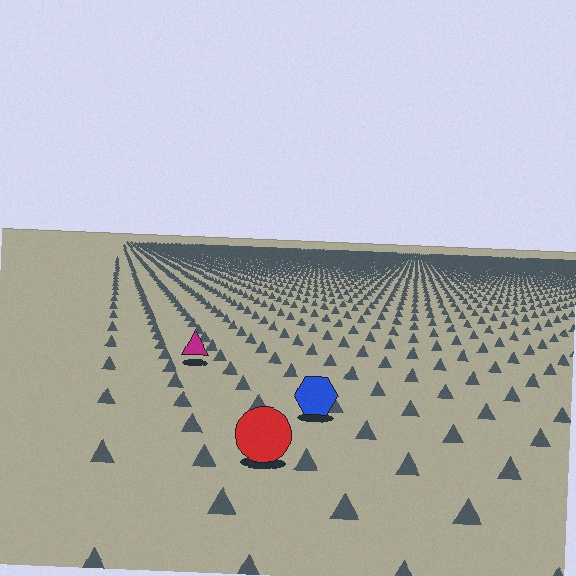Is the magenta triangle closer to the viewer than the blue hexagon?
No. The blue hexagon is closer — you can tell from the texture gradient: the ground texture is coarser near it.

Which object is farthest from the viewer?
The magenta triangle is farthest from the viewer. It appears smaller and the ground texture around it is denser.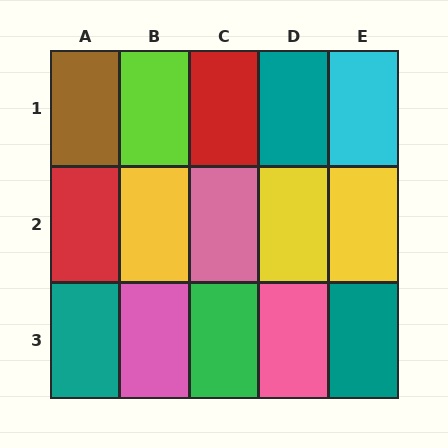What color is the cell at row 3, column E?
Teal.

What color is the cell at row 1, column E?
Cyan.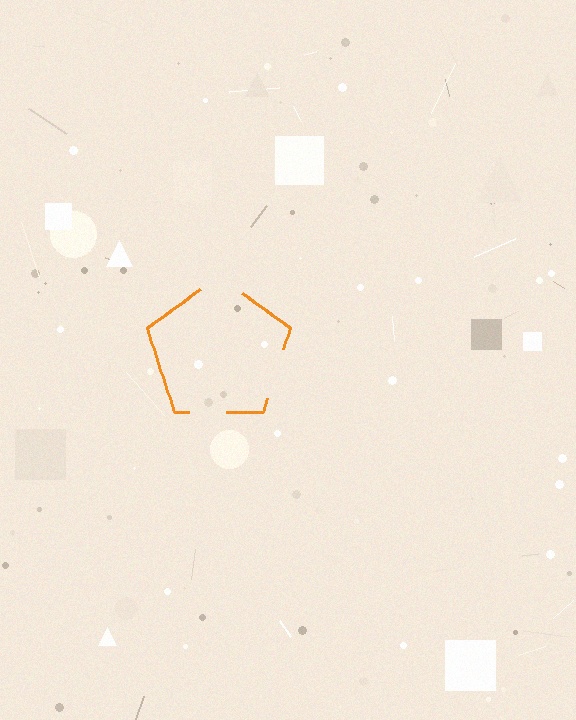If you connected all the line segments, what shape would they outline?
They would outline a pentagon.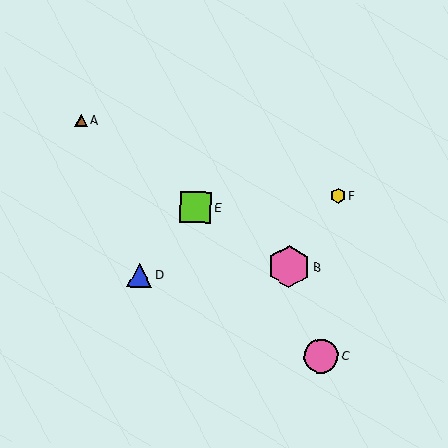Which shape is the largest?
The pink hexagon (labeled B) is the largest.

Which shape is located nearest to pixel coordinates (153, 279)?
The blue triangle (labeled D) at (140, 275) is nearest to that location.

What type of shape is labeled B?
Shape B is a pink hexagon.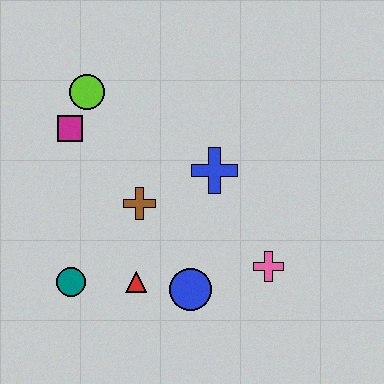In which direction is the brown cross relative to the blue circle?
The brown cross is above the blue circle.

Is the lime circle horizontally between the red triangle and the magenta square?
Yes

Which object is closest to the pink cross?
The blue circle is closest to the pink cross.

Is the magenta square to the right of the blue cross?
No